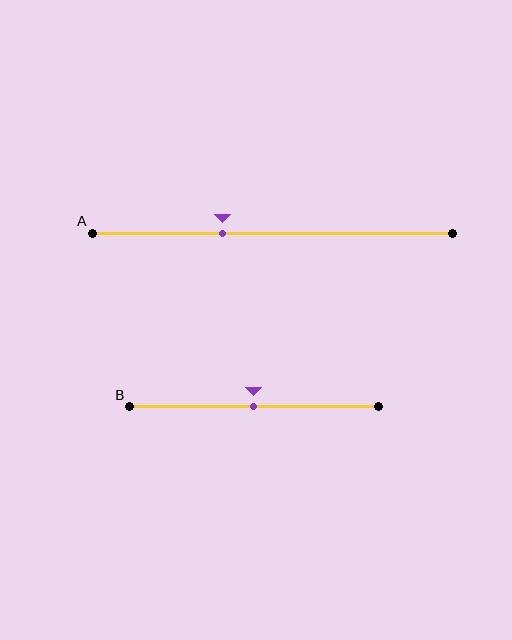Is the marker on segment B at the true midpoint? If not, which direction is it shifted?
Yes, the marker on segment B is at the true midpoint.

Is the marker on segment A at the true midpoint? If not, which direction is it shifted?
No, the marker on segment A is shifted to the left by about 14% of the segment length.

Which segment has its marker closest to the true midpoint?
Segment B has its marker closest to the true midpoint.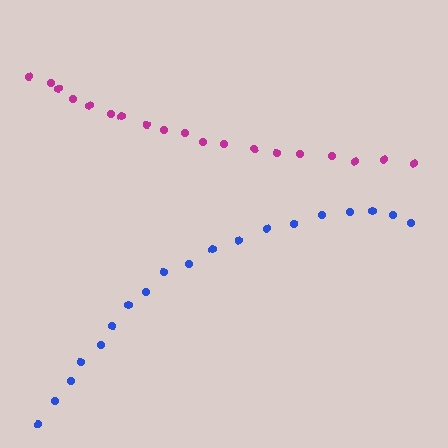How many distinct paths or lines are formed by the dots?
There are 2 distinct paths.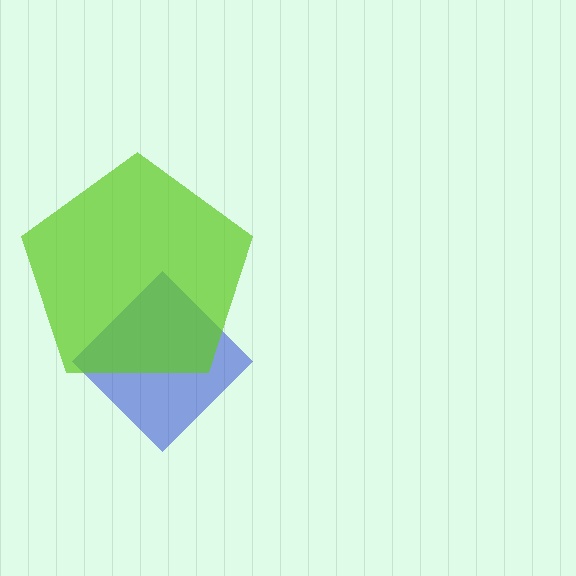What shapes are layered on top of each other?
The layered shapes are: a blue diamond, a lime pentagon.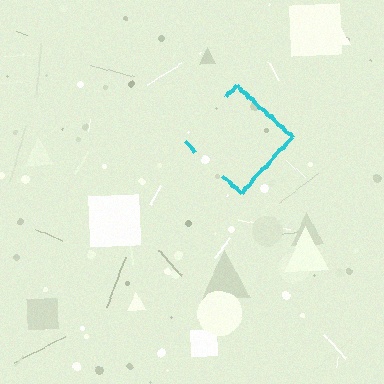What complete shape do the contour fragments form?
The contour fragments form a diamond.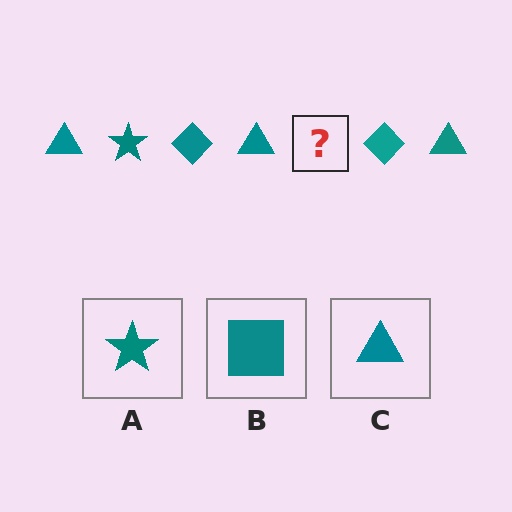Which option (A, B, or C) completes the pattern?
A.